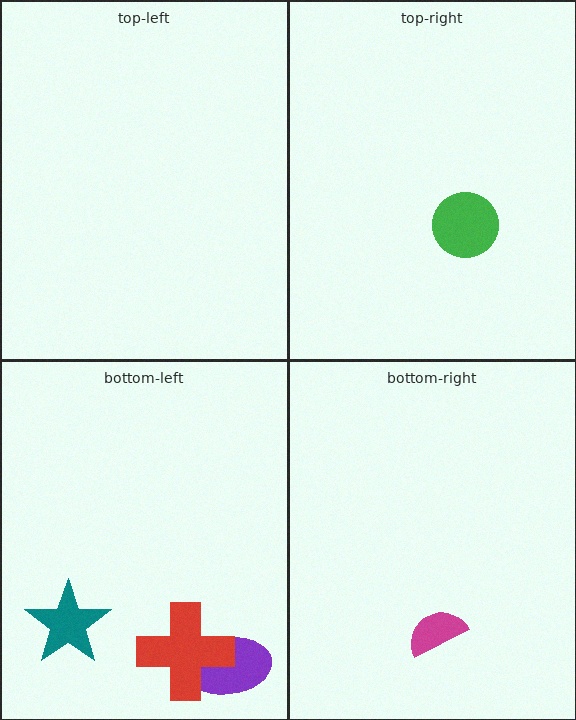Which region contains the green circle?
The top-right region.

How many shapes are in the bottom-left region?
3.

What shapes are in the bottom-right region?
The magenta semicircle.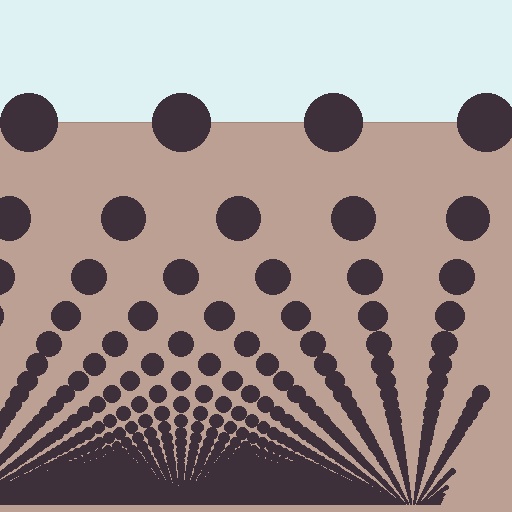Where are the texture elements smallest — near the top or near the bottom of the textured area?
Near the bottom.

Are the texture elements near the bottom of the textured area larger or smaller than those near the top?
Smaller. The gradient is inverted — elements near the bottom are smaller and denser.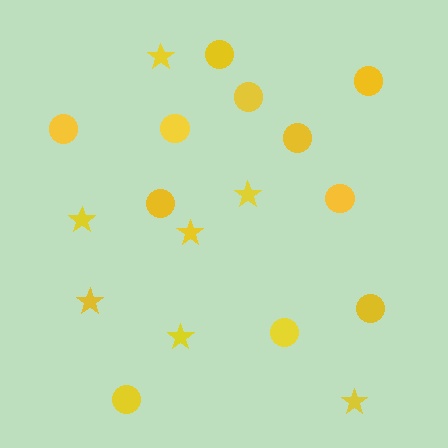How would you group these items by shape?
There are 2 groups: one group of circles (11) and one group of stars (7).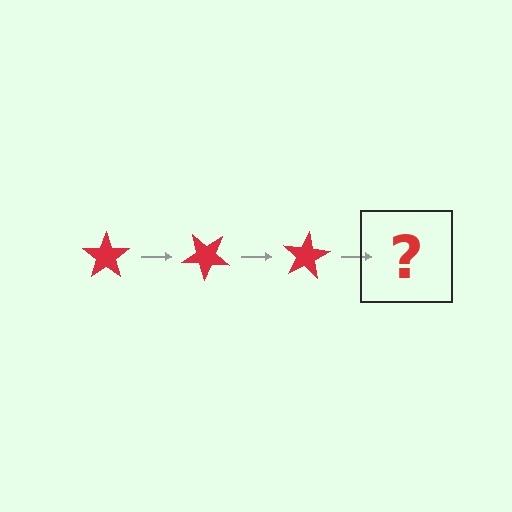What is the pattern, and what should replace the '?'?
The pattern is that the star rotates 40 degrees each step. The '?' should be a red star rotated 120 degrees.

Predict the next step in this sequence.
The next step is a red star rotated 120 degrees.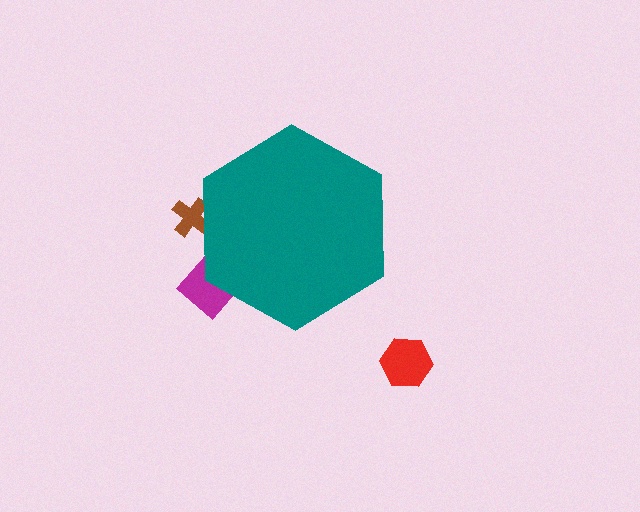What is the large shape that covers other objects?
A teal hexagon.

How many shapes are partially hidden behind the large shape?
2 shapes are partially hidden.